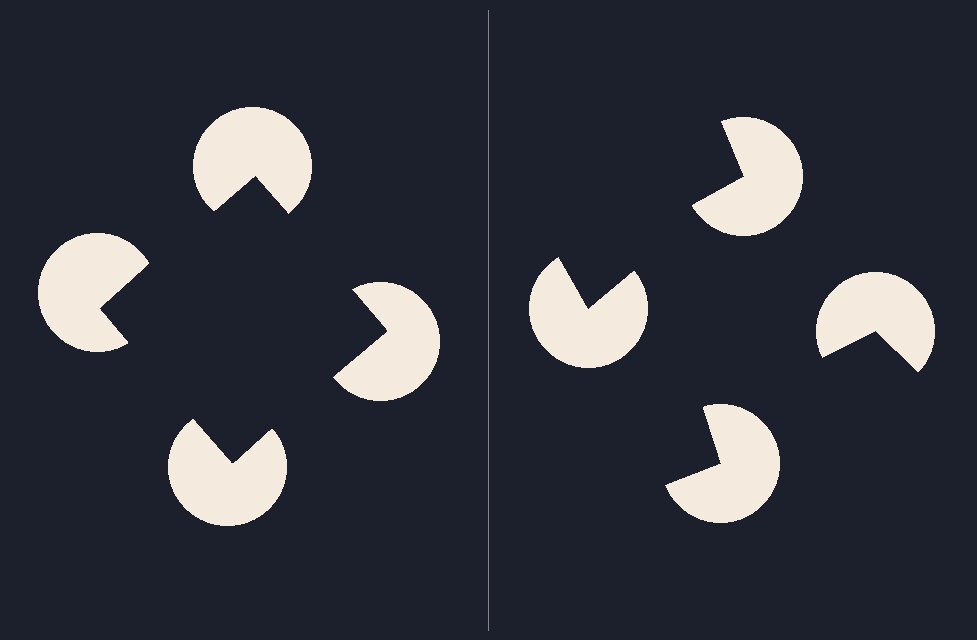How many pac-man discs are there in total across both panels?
8 — 4 on each side.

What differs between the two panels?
The pac-man discs are positioned identically on both sides; only the wedge orientations differ. On the left they align to a square; on the right they are misaligned.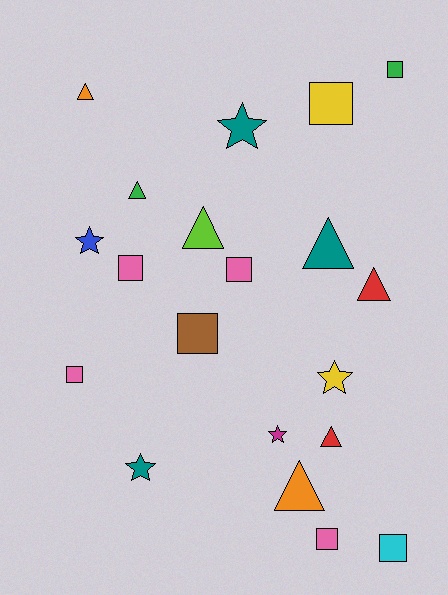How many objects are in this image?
There are 20 objects.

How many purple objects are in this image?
There are no purple objects.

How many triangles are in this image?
There are 7 triangles.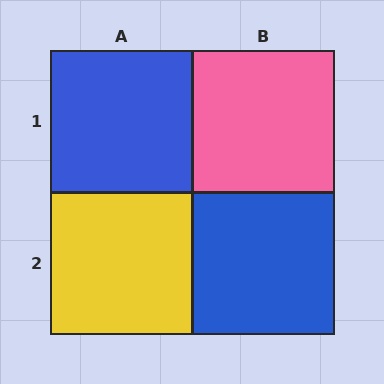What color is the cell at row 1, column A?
Blue.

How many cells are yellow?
1 cell is yellow.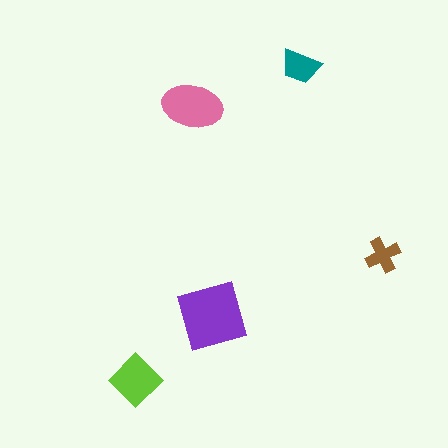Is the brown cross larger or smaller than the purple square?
Smaller.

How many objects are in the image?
There are 5 objects in the image.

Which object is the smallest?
The brown cross.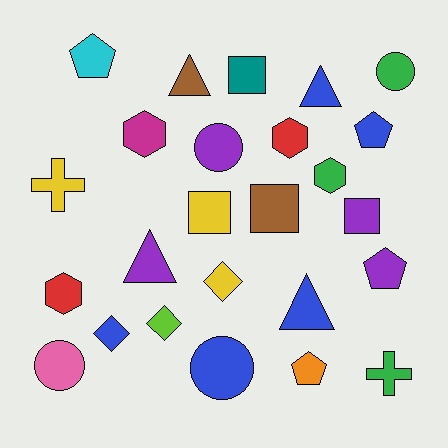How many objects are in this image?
There are 25 objects.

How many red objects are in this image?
There are 2 red objects.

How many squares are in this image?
There are 4 squares.